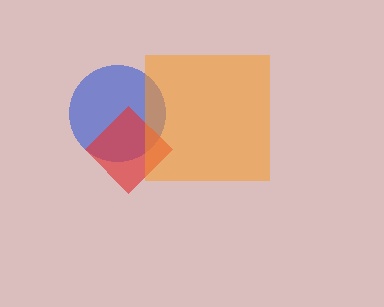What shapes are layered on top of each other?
The layered shapes are: a blue circle, a red diamond, an orange square.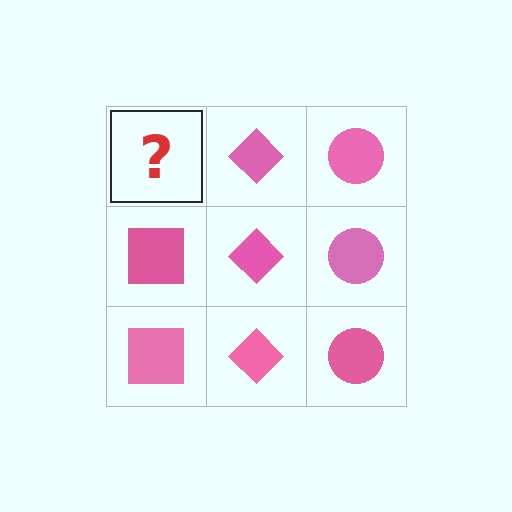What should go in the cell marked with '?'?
The missing cell should contain a pink square.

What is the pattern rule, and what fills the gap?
The rule is that each column has a consistent shape. The gap should be filled with a pink square.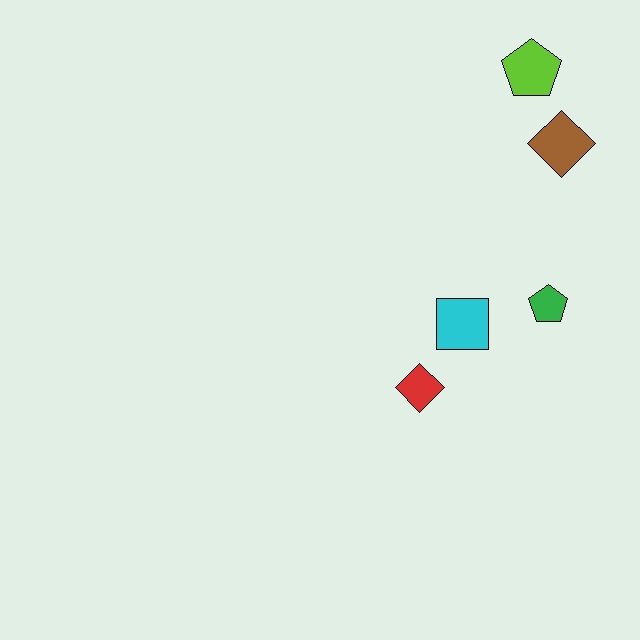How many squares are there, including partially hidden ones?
There is 1 square.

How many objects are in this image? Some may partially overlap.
There are 5 objects.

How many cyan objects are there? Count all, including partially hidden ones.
There is 1 cyan object.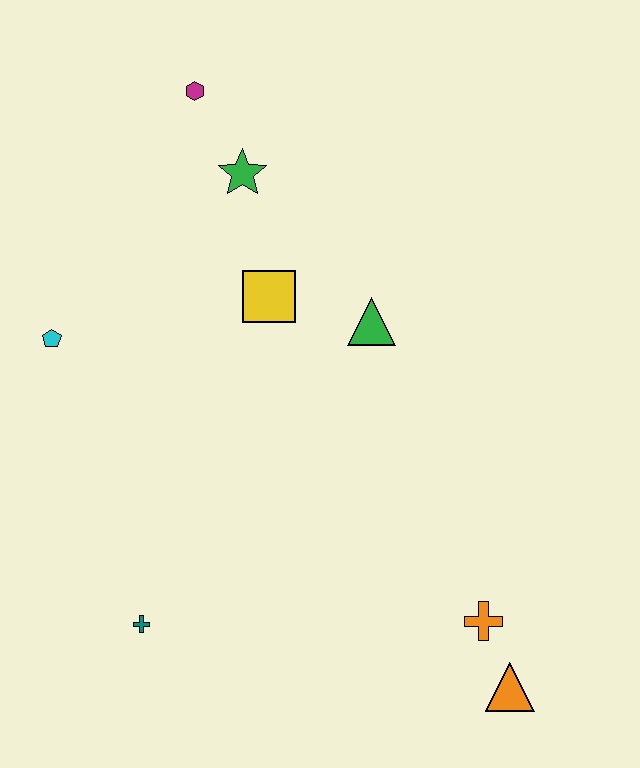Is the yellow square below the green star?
Yes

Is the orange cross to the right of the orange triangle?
No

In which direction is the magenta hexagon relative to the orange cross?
The magenta hexagon is above the orange cross.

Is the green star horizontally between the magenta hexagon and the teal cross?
No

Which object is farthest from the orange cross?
The magenta hexagon is farthest from the orange cross.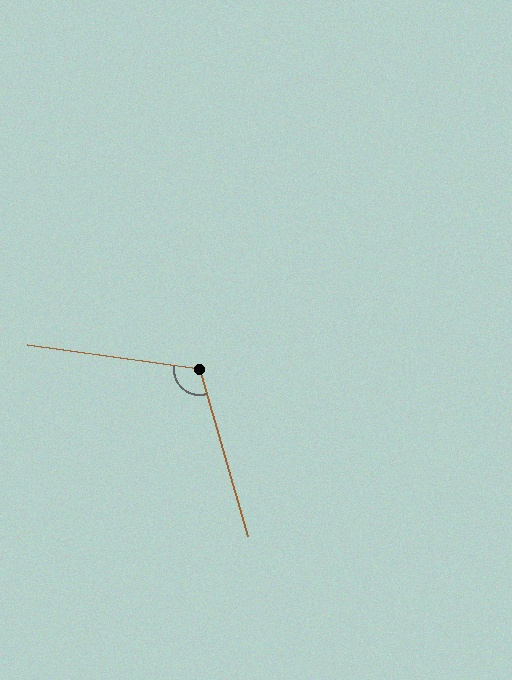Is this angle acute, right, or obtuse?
It is obtuse.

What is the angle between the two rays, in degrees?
Approximately 114 degrees.